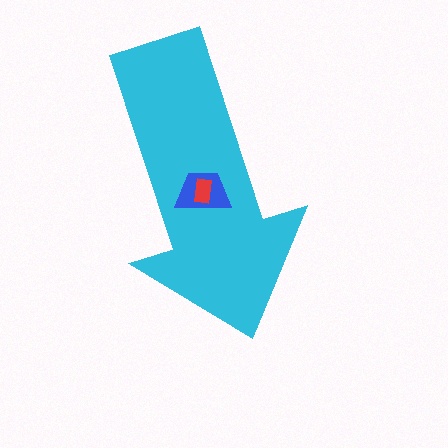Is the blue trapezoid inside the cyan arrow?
Yes.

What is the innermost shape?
The red rectangle.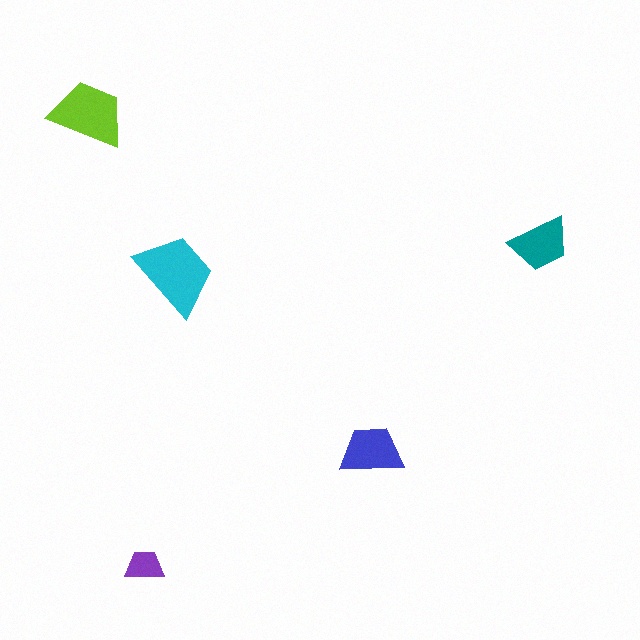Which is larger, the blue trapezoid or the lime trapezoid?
The lime one.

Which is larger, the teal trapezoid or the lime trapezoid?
The lime one.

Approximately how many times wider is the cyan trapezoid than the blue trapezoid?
About 1.5 times wider.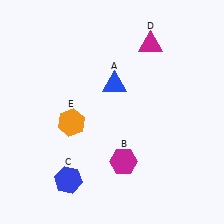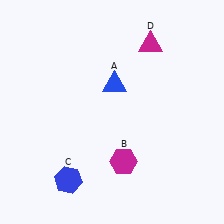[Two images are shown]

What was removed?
The orange hexagon (E) was removed in Image 2.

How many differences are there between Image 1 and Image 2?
There is 1 difference between the two images.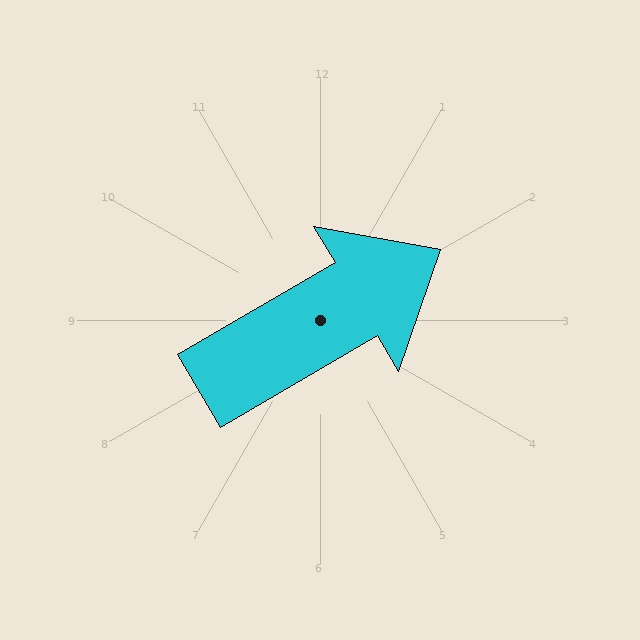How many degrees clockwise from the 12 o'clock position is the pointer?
Approximately 60 degrees.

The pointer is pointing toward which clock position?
Roughly 2 o'clock.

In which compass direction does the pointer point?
Northeast.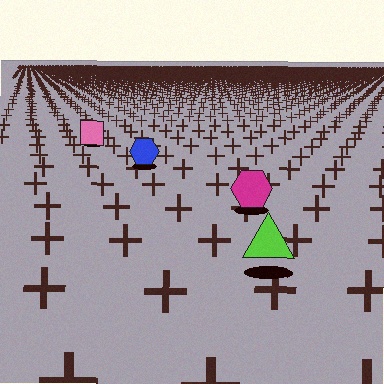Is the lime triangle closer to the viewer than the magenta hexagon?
Yes. The lime triangle is closer — you can tell from the texture gradient: the ground texture is coarser near it.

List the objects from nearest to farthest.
From nearest to farthest: the lime triangle, the magenta hexagon, the blue hexagon, the pink square.